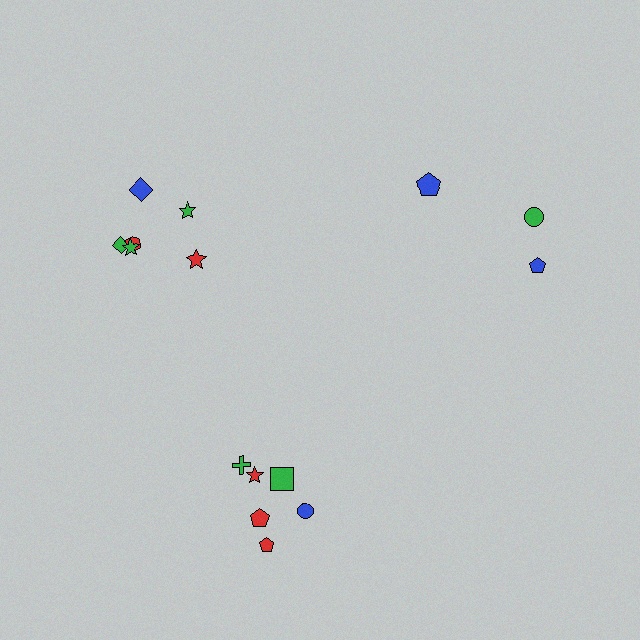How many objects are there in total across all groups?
There are 15 objects.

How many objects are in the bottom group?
There are 6 objects.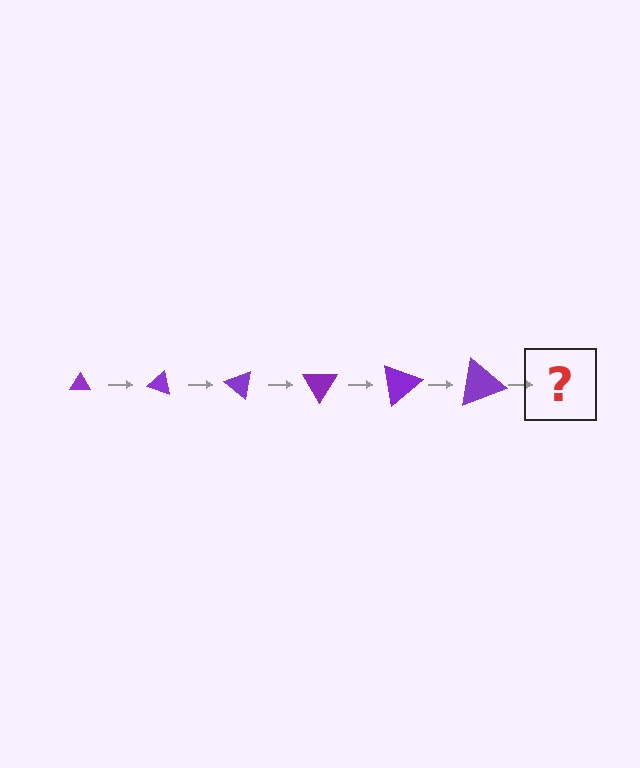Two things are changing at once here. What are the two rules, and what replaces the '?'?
The two rules are that the triangle grows larger each step and it rotates 20 degrees each step. The '?' should be a triangle, larger than the previous one and rotated 120 degrees from the start.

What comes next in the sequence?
The next element should be a triangle, larger than the previous one and rotated 120 degrees from the start.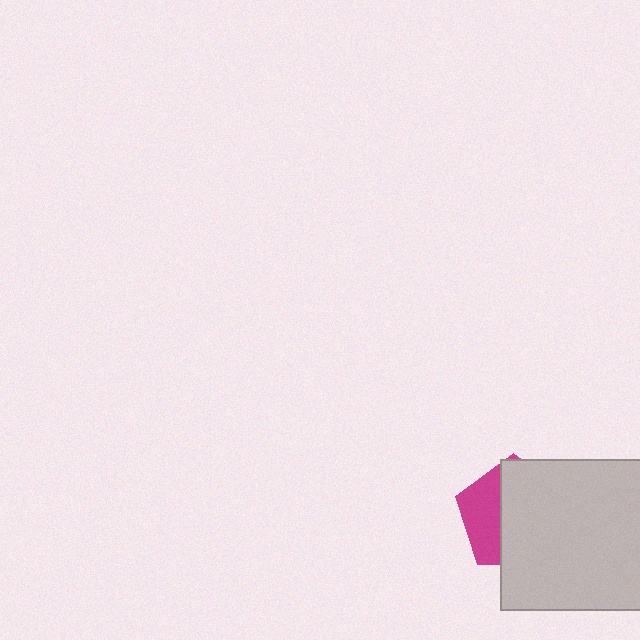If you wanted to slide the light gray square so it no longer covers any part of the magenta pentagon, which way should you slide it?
Slide it right — that is the most direct way to separate the two shapes.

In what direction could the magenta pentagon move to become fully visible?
The magenta pentagon could move left. That would shift it out from behind the light gray square entirely.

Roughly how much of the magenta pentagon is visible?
A small part of it is visible (roughly 34%).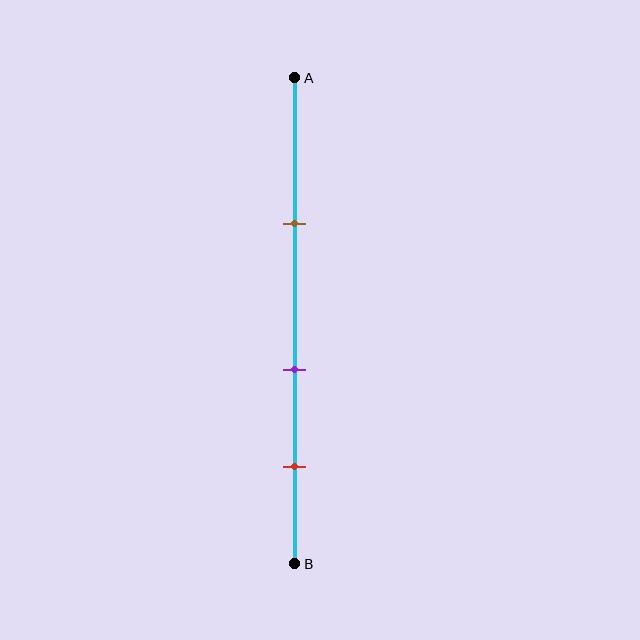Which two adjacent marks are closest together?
The purple and red marks are the closest adjacent pair.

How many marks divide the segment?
There are 3 marks dividing the segment.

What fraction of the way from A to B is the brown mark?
The brown mark is approximately 30% (0.3) of the way from A to B.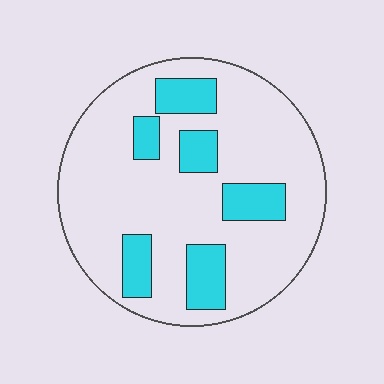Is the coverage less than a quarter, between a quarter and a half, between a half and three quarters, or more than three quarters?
Less than a quarter.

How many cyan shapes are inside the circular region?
6.